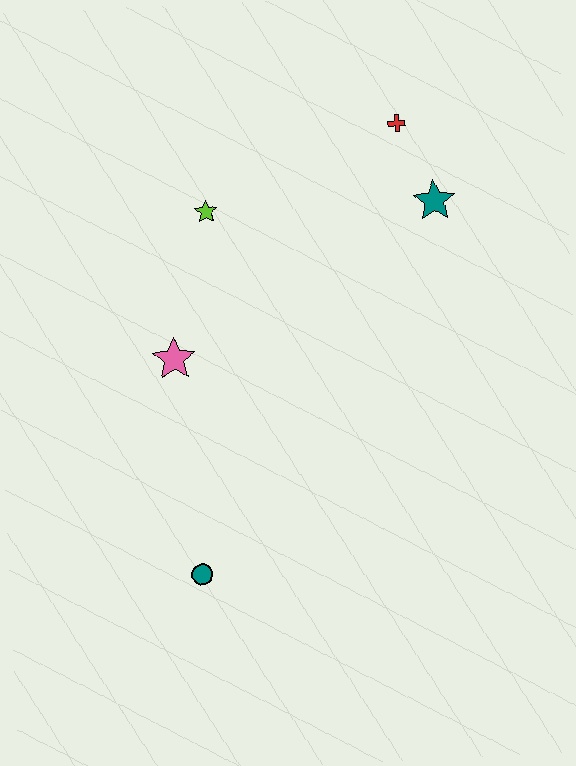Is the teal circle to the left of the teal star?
Yes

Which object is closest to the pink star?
The lime star is closest to the pink star.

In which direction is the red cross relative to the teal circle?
The red cross is above the teal circle.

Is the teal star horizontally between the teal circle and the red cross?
No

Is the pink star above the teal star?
No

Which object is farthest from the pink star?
The red cross is farthest from the pink star.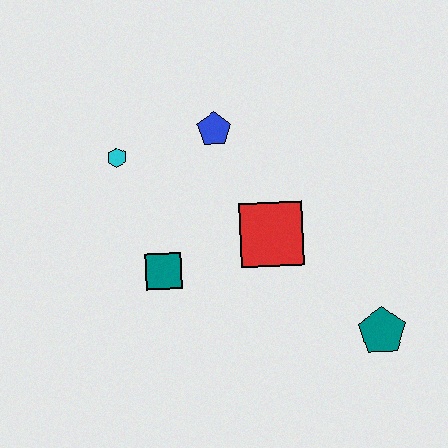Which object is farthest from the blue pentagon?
The teal pentagon is farthest from the blue pentagon.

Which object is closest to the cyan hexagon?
The blue pentagon is closest to the cyan hexagon.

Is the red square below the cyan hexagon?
Yes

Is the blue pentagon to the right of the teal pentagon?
No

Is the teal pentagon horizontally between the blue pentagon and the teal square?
No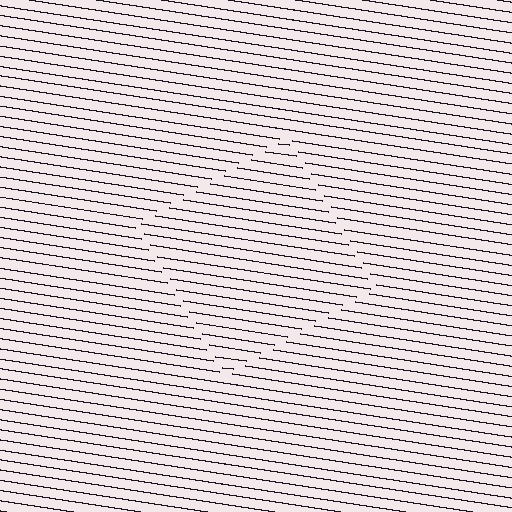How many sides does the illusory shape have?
4 sides — the line-ends trace a square.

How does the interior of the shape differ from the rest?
The interior of the shape contains the same grating, shifted by half a period — the contour is defined by the phase discontinuity where line-ends from the inner and outer gratings abut.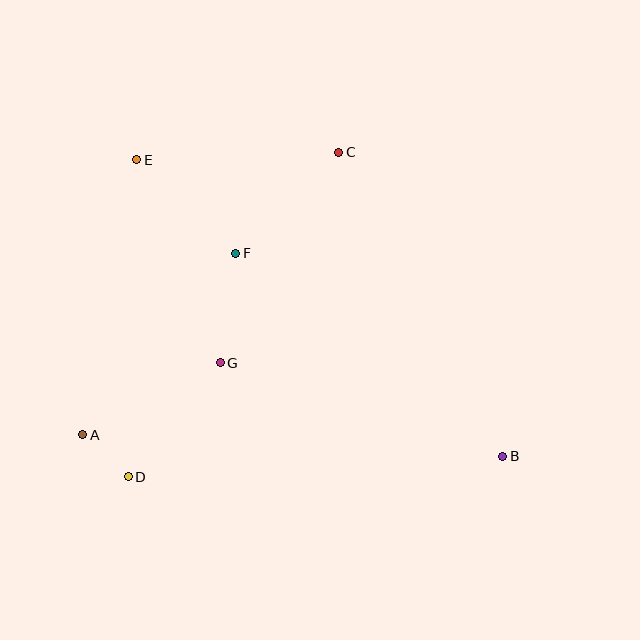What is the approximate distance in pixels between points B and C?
The distance between B and C is approximately 345 pixels.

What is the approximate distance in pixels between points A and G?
The distance between A and G is approximately 155 pixels.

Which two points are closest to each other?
Points A and D are closest to each other.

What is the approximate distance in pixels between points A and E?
The distance between A and E is approximately 280 pixels.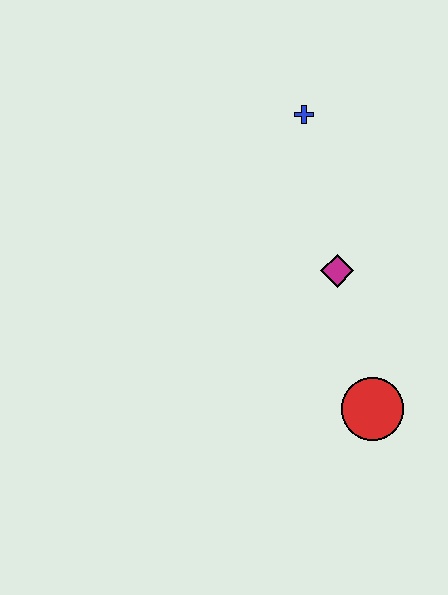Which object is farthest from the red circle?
The blue cross is farthest from the red circle.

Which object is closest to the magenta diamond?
The red circle is closest to the magenta diamond.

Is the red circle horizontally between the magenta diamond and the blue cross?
No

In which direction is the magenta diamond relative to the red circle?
The magenta diamond is above the red circle.